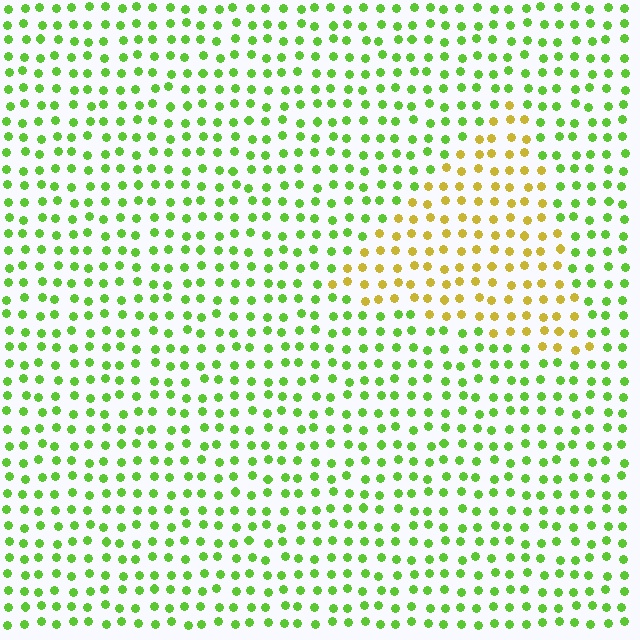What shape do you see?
I see a triangle.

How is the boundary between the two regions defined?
The boundary is defined purely by a slight shift in hue (about 51 degrees). Spacing, size, and orientation are identical on both sides.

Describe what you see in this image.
The image is filled with small lime elements in a uniform arrangement. A triangle-shaped region is visible where the elements are tinted to a slightly different hue, forming a subtle color boundary.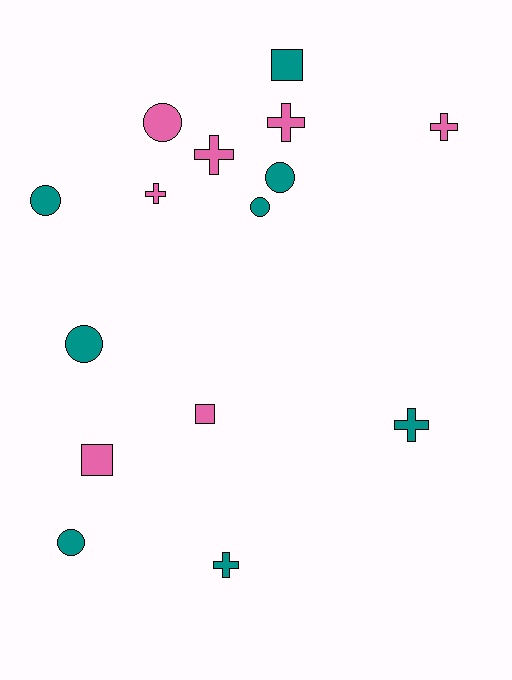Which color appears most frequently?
Teal, with 8 objects.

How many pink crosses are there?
There are 4 pink crosses.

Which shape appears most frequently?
Circle, with 6 objects.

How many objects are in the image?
There are 15 objects.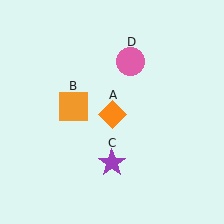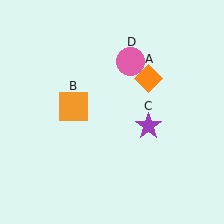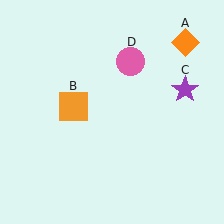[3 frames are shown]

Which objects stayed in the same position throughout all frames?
Orange square (object B) and pink circle (object D) remained stationary.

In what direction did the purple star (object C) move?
The purple star (object C) moved up and to the right.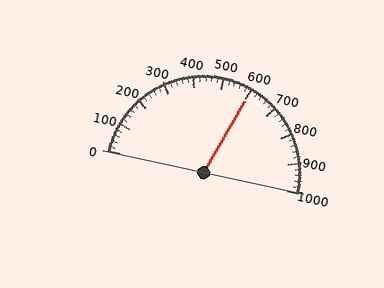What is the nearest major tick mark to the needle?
The nearest major tick mark is 600.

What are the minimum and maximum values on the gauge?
The gauge ranges from 0 to 1000.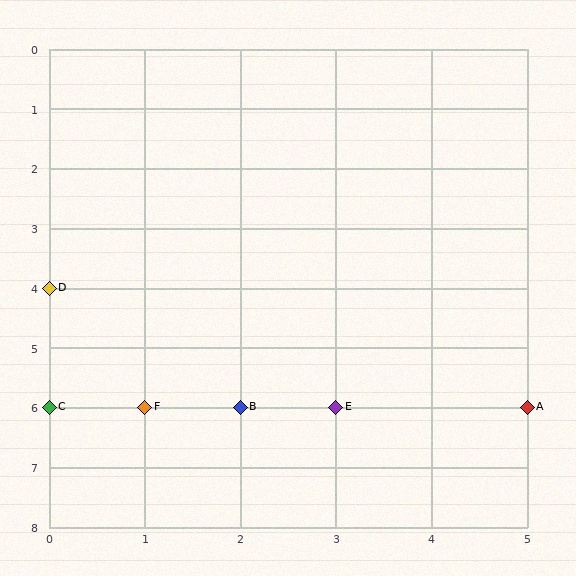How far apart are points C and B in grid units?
Points C and B are 2 columns apart.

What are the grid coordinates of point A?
Point A is at grid coordinates (5, 6).